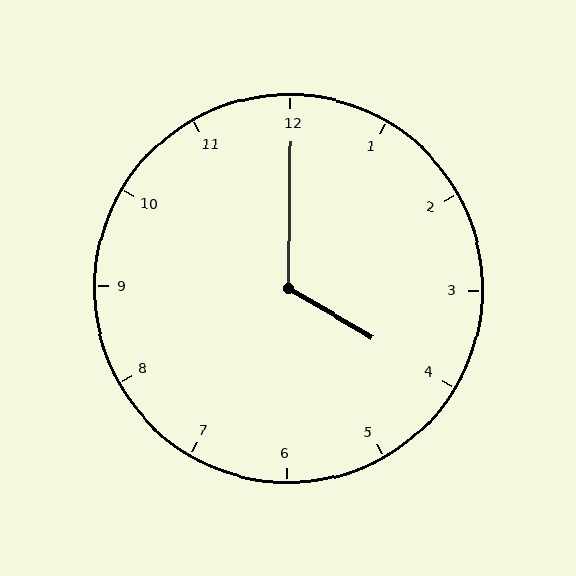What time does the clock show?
4:00.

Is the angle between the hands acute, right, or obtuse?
It is obtuse.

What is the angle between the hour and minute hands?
Approximately 120 degrees.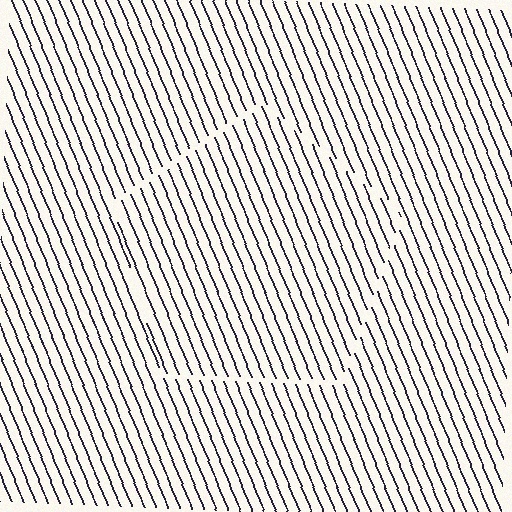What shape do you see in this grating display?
An illusory pentagon. The interior of the shape contains the same grating, shifted by half a period — the contour is defined by the phase discontinuity where line-ends from the inner and outer gratings abut.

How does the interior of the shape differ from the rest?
The interior of the shape contains the same grating, shifted by half a period — the contour is defined by the phase discontinuity where line-ends from the inner and outer gratings abut.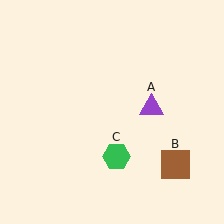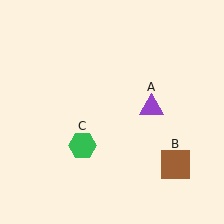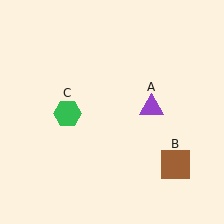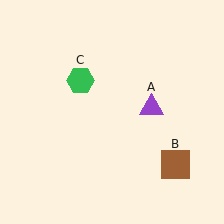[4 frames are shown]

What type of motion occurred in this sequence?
The green hexagon (object C) rotated clockwise around the center of the scene.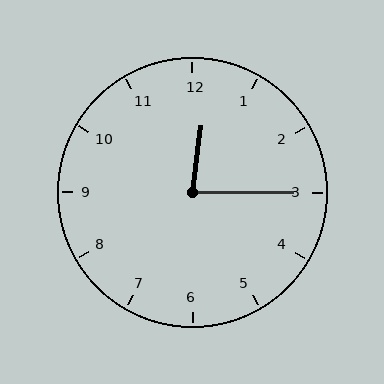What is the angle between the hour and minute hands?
Approximately 82 degrees.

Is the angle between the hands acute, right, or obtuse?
It is acute.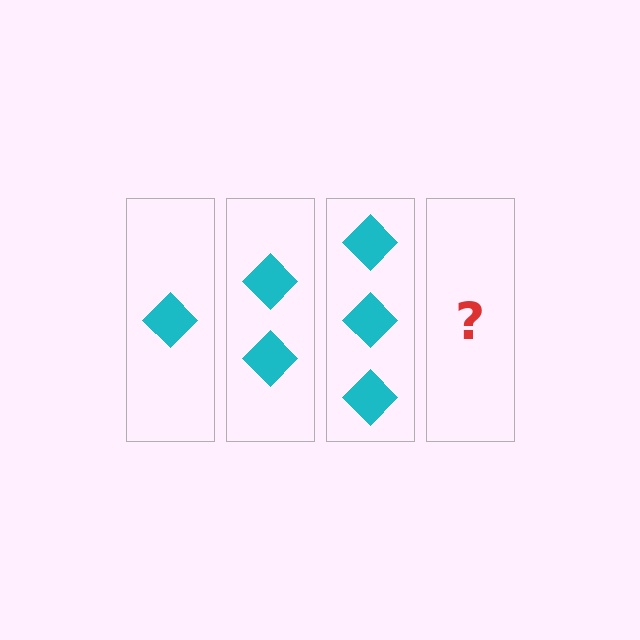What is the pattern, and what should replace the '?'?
The pattern is that each step adds one more diamond. The '?' should be 4 diamonds.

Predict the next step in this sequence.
The next step is 4 diamonds.